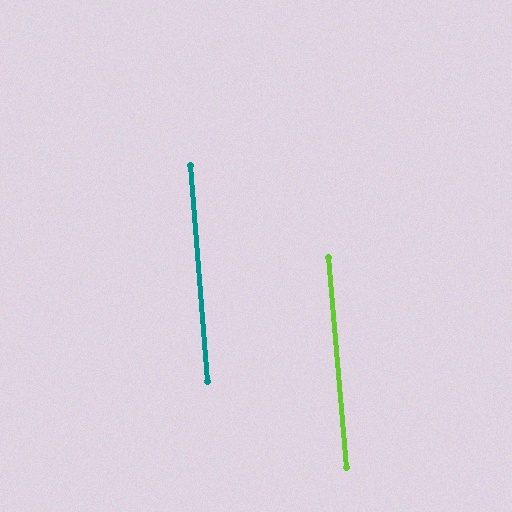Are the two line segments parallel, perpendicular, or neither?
Parallel — their directions differ by only 0.3°.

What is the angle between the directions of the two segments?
Approximately 0 degrees.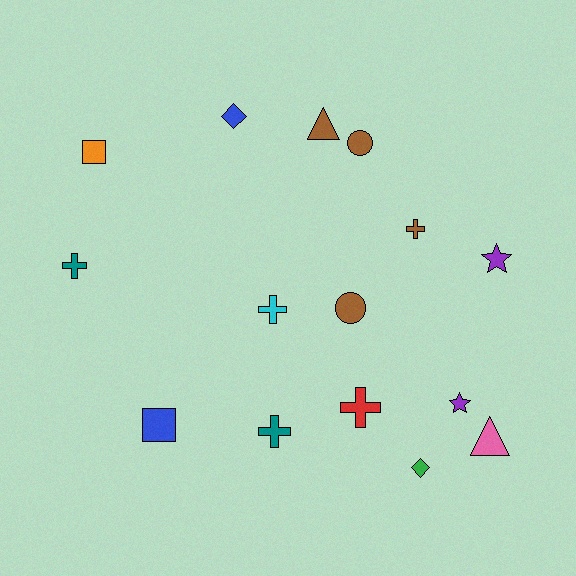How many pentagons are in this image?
There are no pentagons.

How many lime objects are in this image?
There are no lime objects.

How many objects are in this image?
There are 15 objects.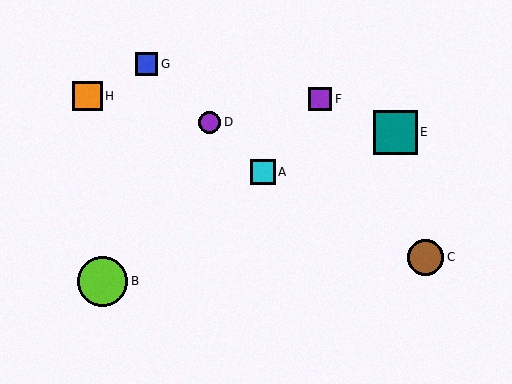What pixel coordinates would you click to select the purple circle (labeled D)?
Click at (210, 122) to select the purple circle D.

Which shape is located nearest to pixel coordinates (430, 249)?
The brown circle (labeled C) at (426, 257) is nearest to that location.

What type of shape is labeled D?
Shape D is a purple circle.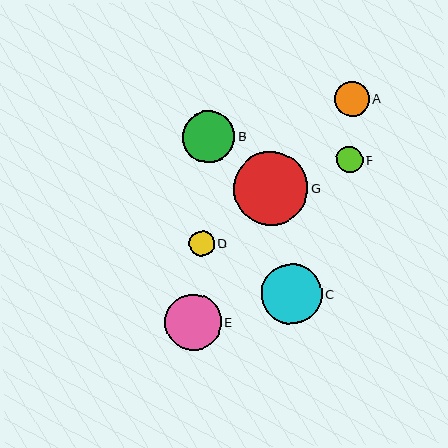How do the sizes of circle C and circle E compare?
Circle C and circle E are approximately the same size.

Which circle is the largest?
Circle G is the largest with a size of approximately 74 pixels.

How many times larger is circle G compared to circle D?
Circle G is approximately 2.9 times the size of circle D.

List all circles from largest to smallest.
From largest to smallest: G, C, E, B, A, F, D.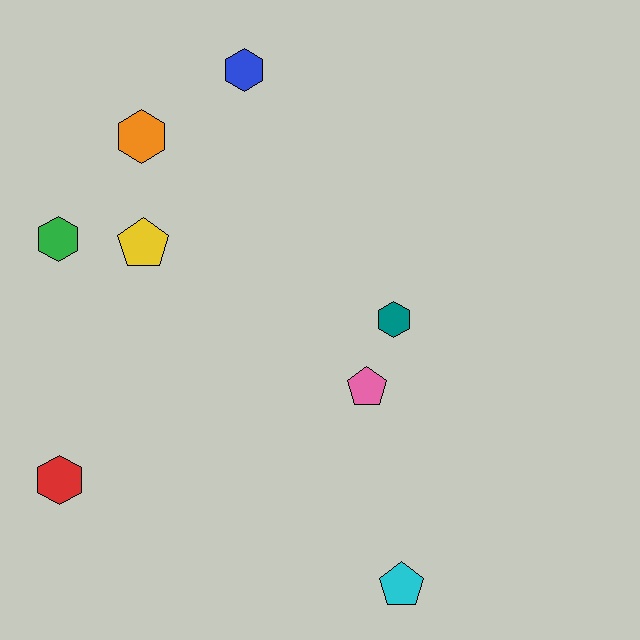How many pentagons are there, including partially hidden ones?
There are 3 pentagons.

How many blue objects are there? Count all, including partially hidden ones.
There is 1 blue object.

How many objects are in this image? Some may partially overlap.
There are 8 objects.